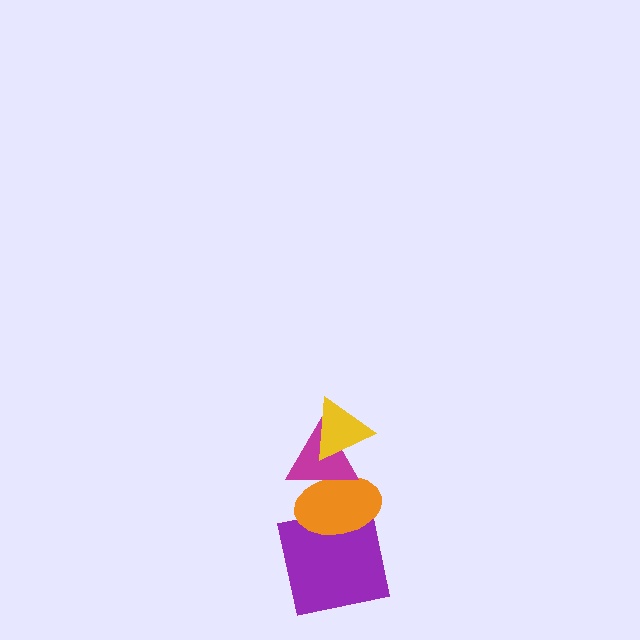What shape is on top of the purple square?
The orange ellipse is on top of the purple square.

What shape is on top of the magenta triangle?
The yellow triangle is on top of the magenta triangle.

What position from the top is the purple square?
The purple square is 4th from the top.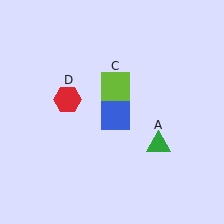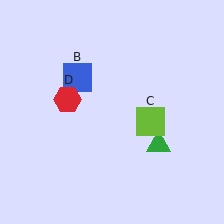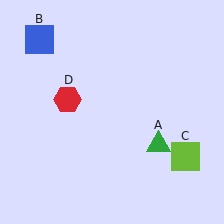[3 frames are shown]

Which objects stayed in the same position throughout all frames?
Green triangle (object A) and red hexagon (object D) remained stationary.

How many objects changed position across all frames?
2 objects changed position: blue square (object B), lime square (object C).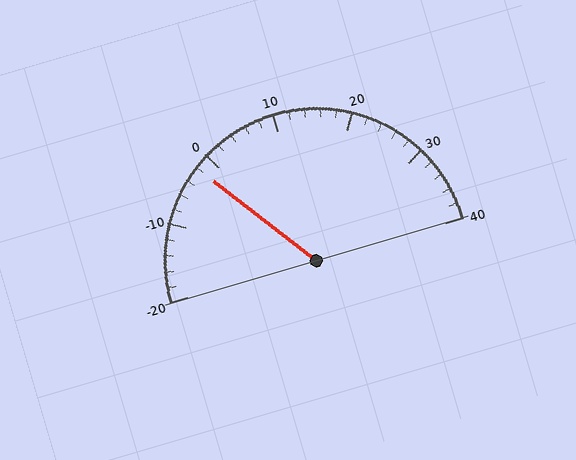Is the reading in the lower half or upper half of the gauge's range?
The reading is in the lower half of the range (-20 to 40).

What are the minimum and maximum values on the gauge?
The gauge ranges from -20 to 40.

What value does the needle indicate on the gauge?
The needle indicates approximately -2.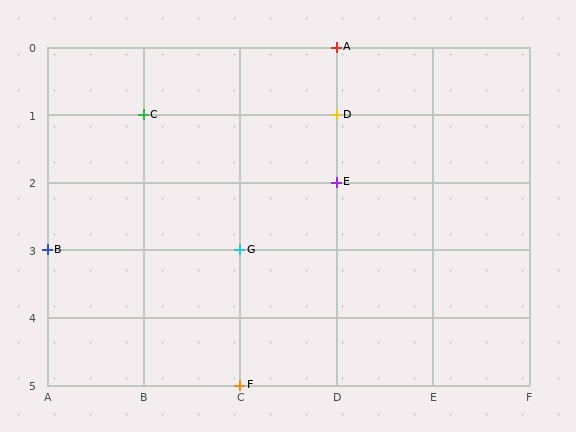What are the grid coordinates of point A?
Point A is at grid coordinates (D, 0).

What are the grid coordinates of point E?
Point E is at grid coordinates (D, 2).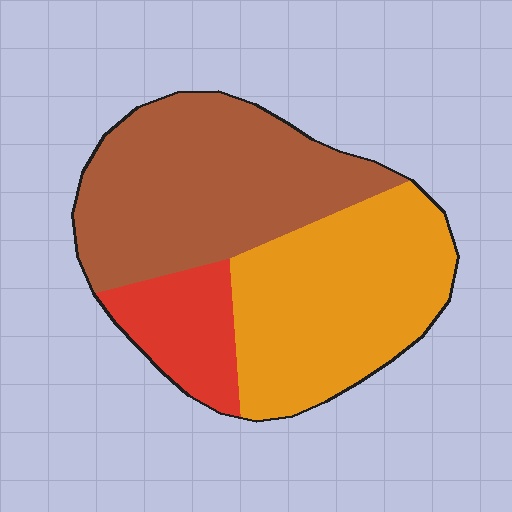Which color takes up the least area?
Red, at roughly 15%.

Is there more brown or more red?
Brown.